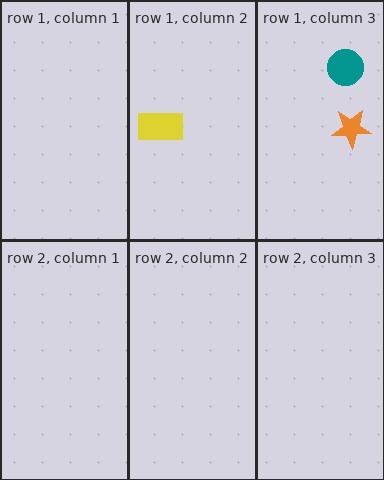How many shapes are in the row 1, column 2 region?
1.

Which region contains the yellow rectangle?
The row 1, column 2 region.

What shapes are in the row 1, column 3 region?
The orange star, the teal circle.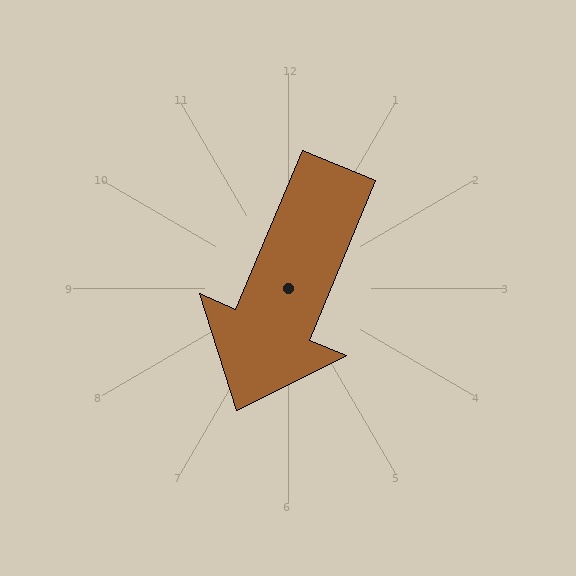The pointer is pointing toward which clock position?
Roughly 7 o'clock.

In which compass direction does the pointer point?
Southwest.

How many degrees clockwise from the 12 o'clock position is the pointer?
Approximately 203 degrees.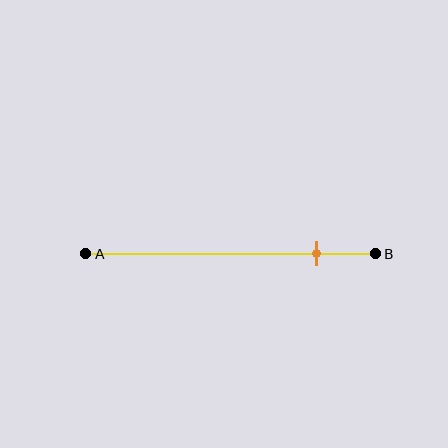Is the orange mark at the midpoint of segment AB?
No, the mark is at about 80% from A, not at the 50% midpoint.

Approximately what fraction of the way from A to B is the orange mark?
The orange mark is approximately 80% of the way from A to B.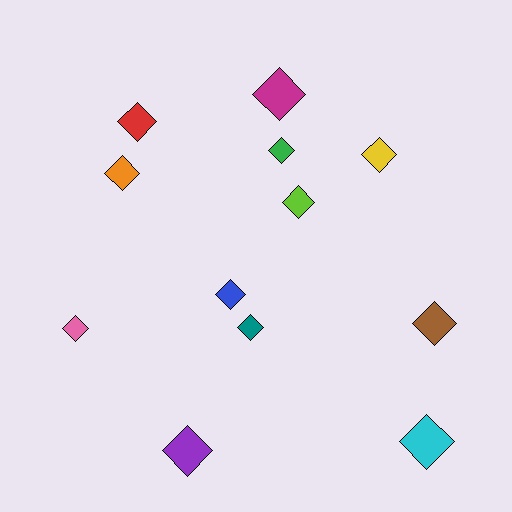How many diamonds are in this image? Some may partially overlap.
There are 12 diamonds.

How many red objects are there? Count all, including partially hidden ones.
There is 1 red object.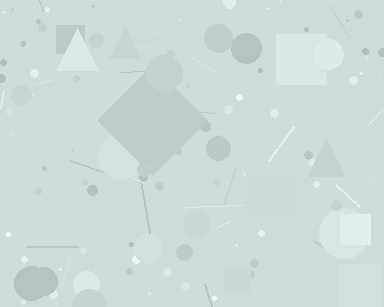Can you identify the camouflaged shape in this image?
The camouflaged shape is a diamond.